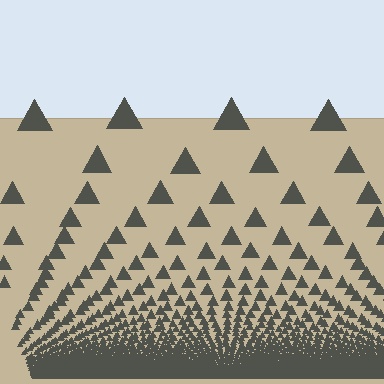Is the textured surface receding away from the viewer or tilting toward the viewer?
The surface appears to tilt toward the viewer. Texture elements get larger and sparser toward the top.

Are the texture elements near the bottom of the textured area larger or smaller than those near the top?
Smaller. The gradient is inverted — elements near the bottom are smaller and denser.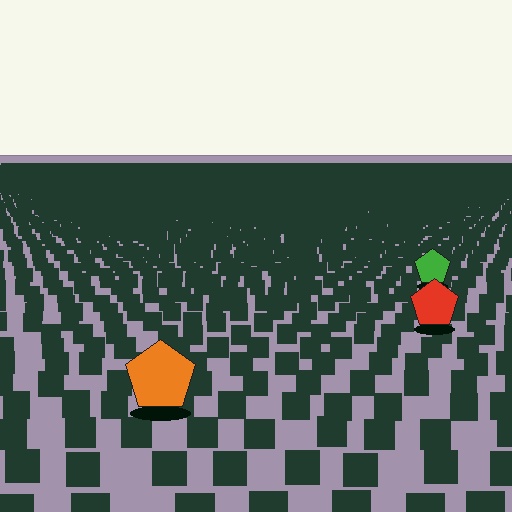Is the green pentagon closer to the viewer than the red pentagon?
No. The red pentagon is closer — you can tell from the texture gradient: the ground texture is coarser near it.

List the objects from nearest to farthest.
From nearest to farthest: the orange pentagon, the red pentagon, the green pentagon.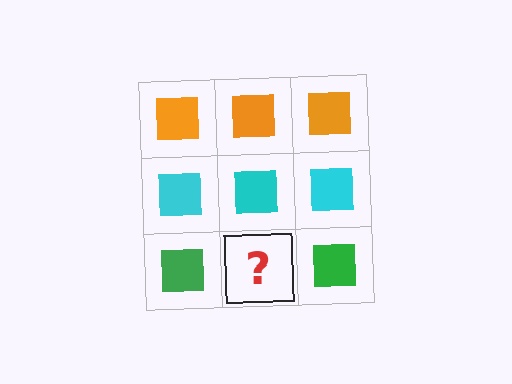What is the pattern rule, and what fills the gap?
The rule is that each row has a consistent color. The gap should be filled with a green square.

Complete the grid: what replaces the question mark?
The question mark should be replaced with a green square.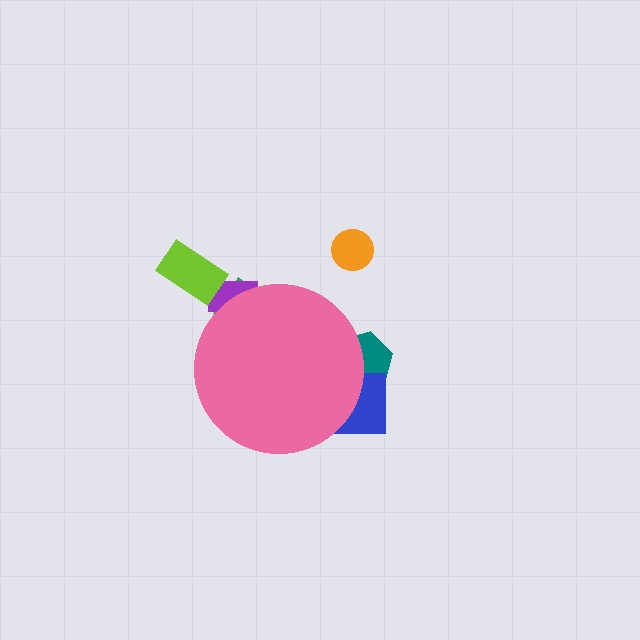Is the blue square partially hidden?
Yes, the blue square is partially hidden behind the pink circle.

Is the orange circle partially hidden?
No, the orange circle is fully visible.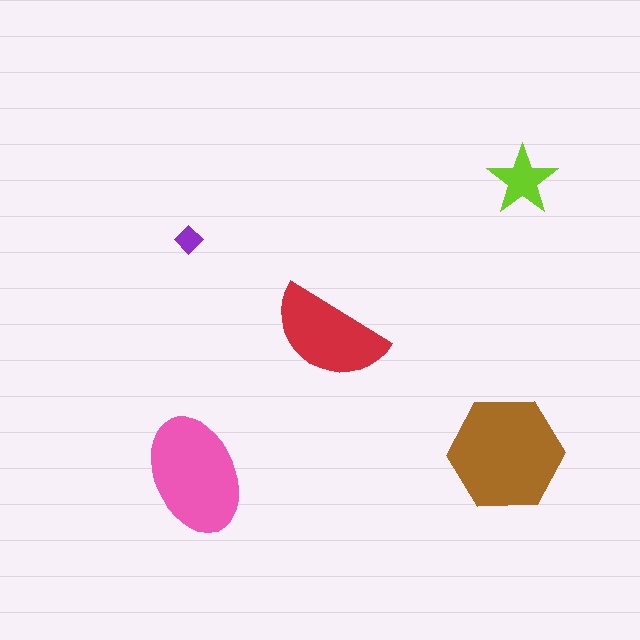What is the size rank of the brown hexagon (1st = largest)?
1st.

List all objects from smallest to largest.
The purple diamond, the lime star, the red semicircle, the pink ellipse, the brown hexagon.